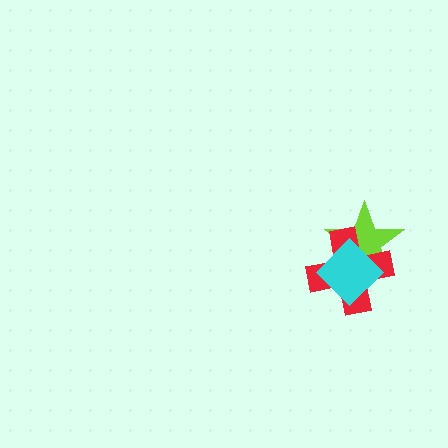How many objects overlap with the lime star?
2 objects overlap with the lime star.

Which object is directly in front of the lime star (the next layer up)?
The red cross is directly in front of the lime star.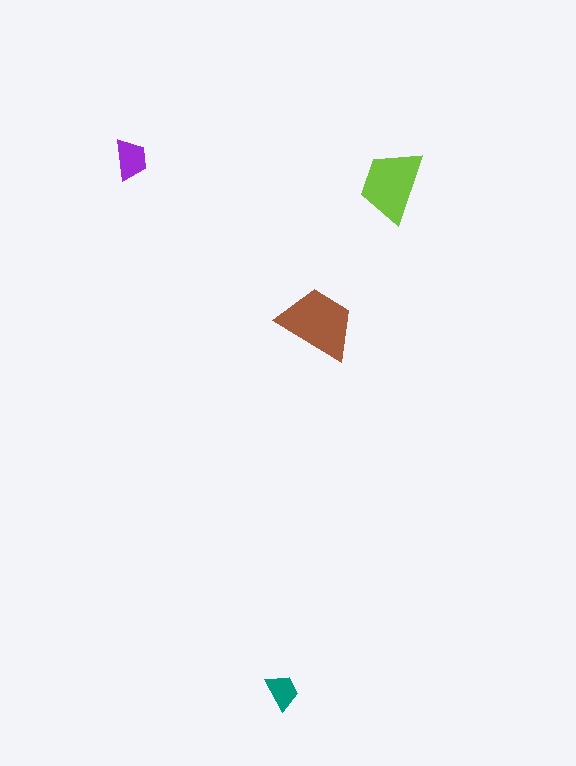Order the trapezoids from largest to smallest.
the brown one, the lime one, the purple one, the teal one.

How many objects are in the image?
There are 4 objects in the image.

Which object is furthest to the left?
The purple trapezoid is leftmost.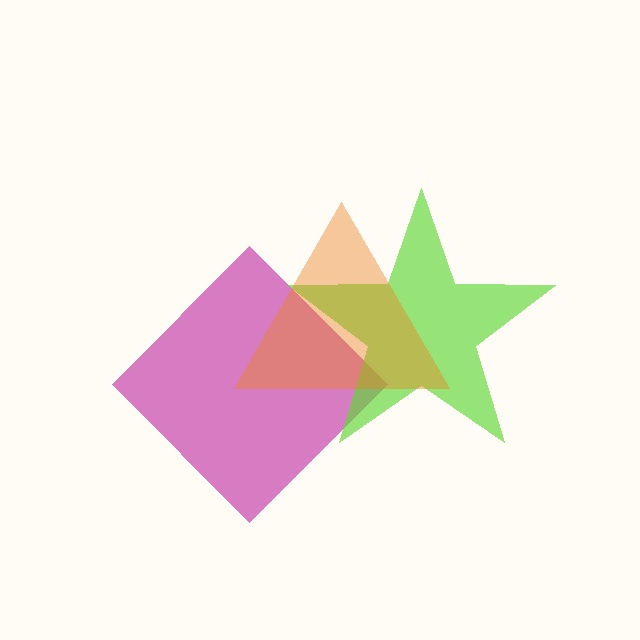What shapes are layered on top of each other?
The layered shapes are: a magenta diamond, a lime star, an orange triangle.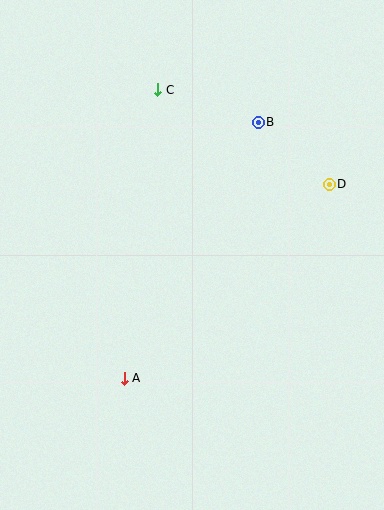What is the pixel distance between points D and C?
The distance between D and C is 196 pixels.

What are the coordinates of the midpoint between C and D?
The midpoint between C and D is at (243, 137).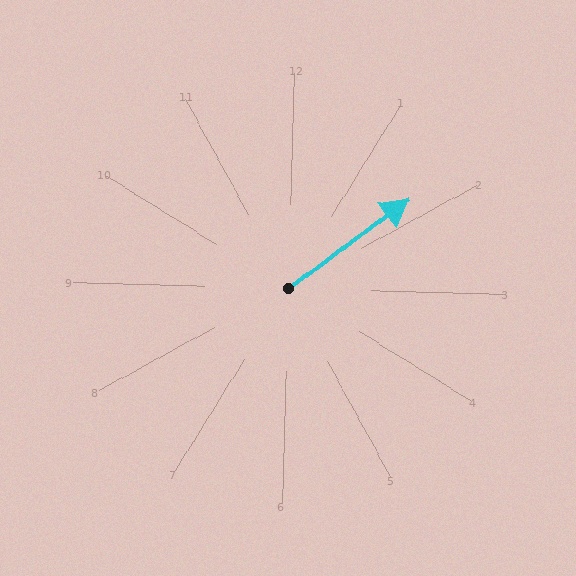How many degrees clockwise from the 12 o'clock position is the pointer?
Approximately 52 degrees.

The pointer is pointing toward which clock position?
Roughly 2 o'clock.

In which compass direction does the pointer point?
Northeast.